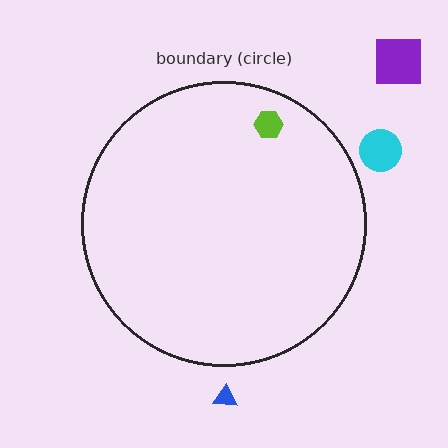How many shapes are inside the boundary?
1 inside, 3 outside.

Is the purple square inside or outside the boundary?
Outside.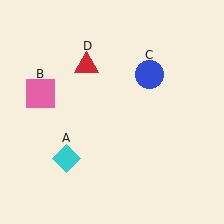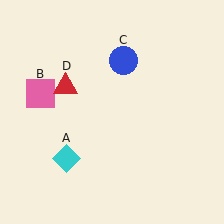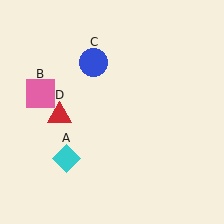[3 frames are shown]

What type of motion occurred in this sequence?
The blue circle (object C), red triangle (object D) rotated counterclockwise around the center of the scene.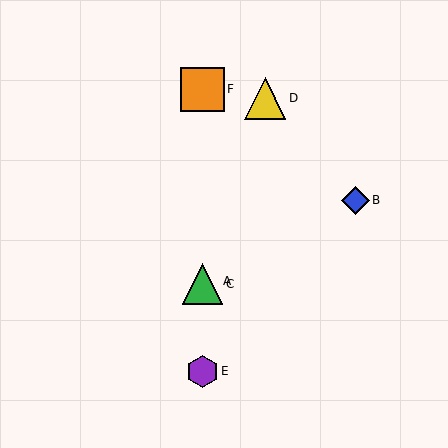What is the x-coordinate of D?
Object D is at x≈265.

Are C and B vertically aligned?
No, C is at x≈202 and B is at x≈355.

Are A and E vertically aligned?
Yes, both are at x≈202.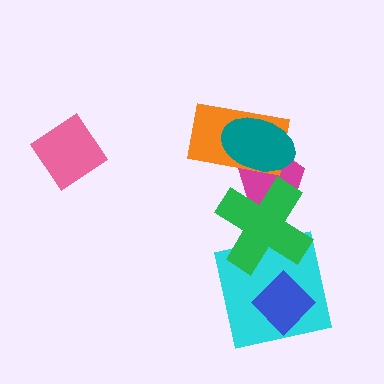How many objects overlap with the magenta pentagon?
3 objects overlap with the magenta pentagon.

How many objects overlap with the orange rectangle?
2 objects overlap with the orange rectangle.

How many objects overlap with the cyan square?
2 objects overlap with the cyan square.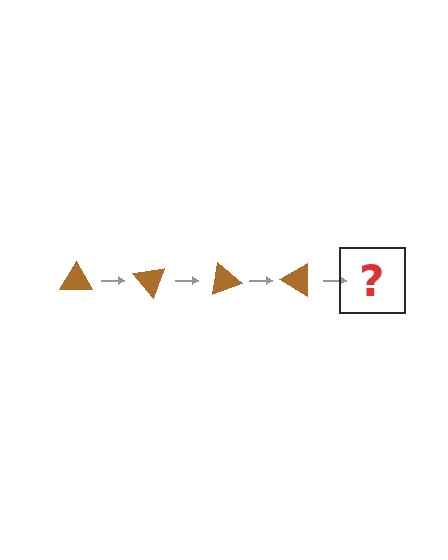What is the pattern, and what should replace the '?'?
The pattern is that the triangle rotates 50 degrees each step. The '?' should be a brown triangle rotated 200 degrees.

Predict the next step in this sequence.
The next step is a brown triangle rotated 200 degrees.